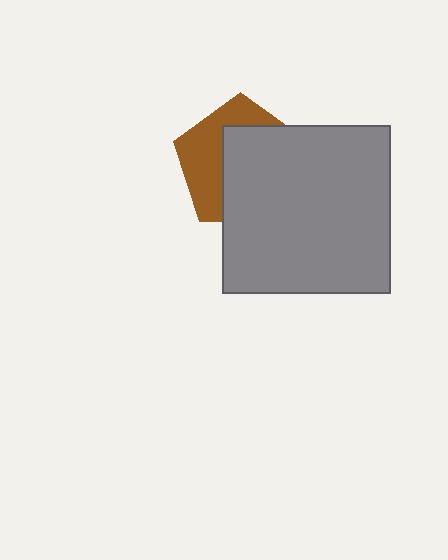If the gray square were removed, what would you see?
You would see the complete brown pentagon.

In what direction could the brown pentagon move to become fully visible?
The brown pentagon could move toward the upper-left. That would shift it out from behind the gray square entirely.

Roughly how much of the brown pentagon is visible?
A small part of it is visible (roughly 41%).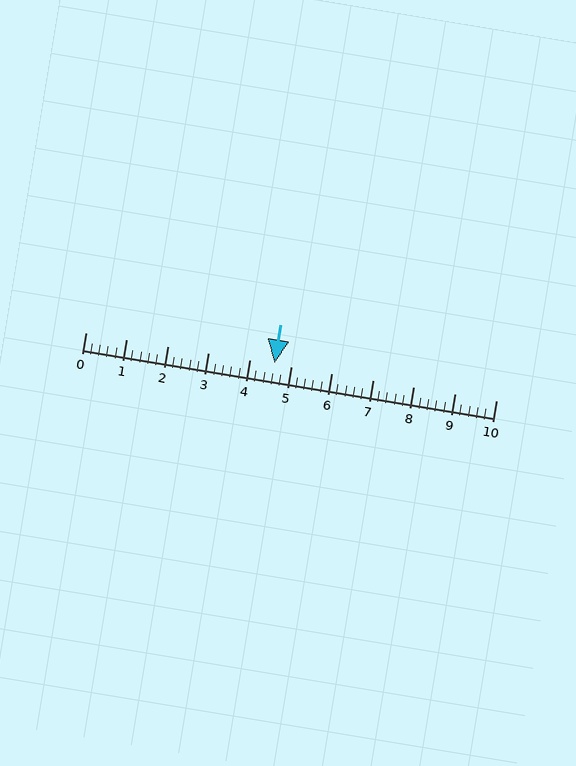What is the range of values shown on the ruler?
The ruler shows values from 0 to 10.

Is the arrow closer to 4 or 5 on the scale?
The arrow is closer to 5.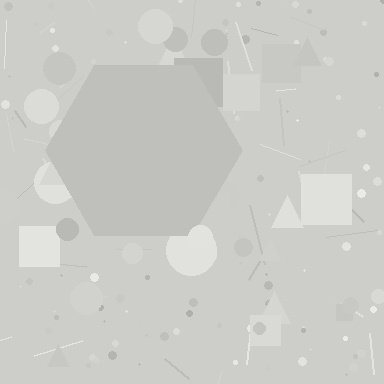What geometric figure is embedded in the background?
A hexagon is embedded in the background.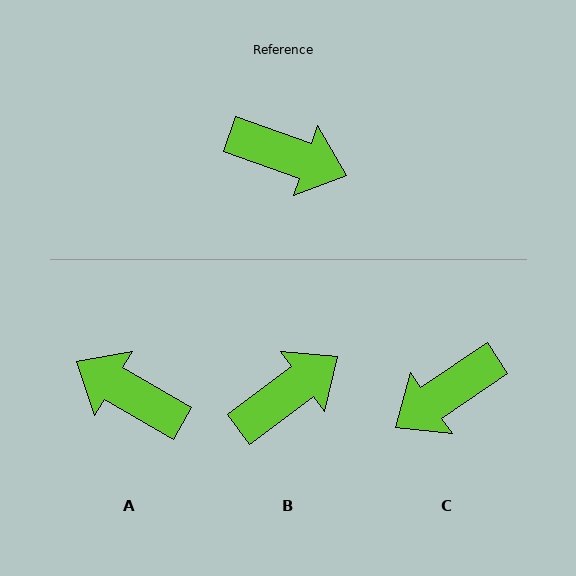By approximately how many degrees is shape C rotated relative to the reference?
Approximately 126 degrees clockwise.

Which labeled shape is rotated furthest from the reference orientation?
A, about 169 degrees away.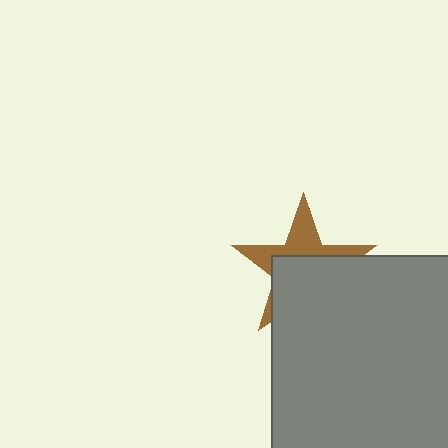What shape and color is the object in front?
The object in front is a gray square.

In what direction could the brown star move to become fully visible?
The brown star could move up. That would shift it out from behind the gray square entirely.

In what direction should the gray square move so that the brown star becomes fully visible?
The gray square should move down. That is the shortest direction to clear the overlap and leave the brown star fully visible.